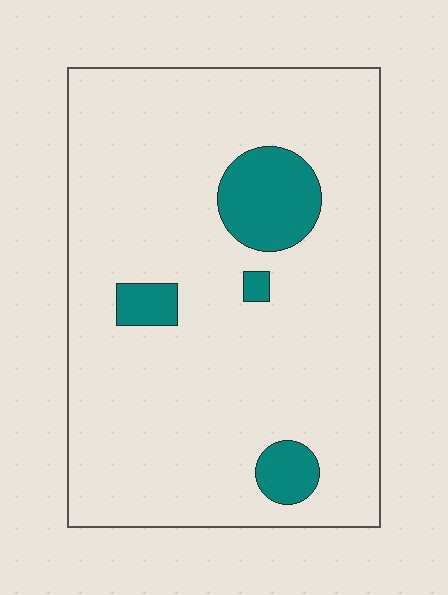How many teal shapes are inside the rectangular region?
4.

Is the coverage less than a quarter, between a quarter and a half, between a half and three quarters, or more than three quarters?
Less than a quarter.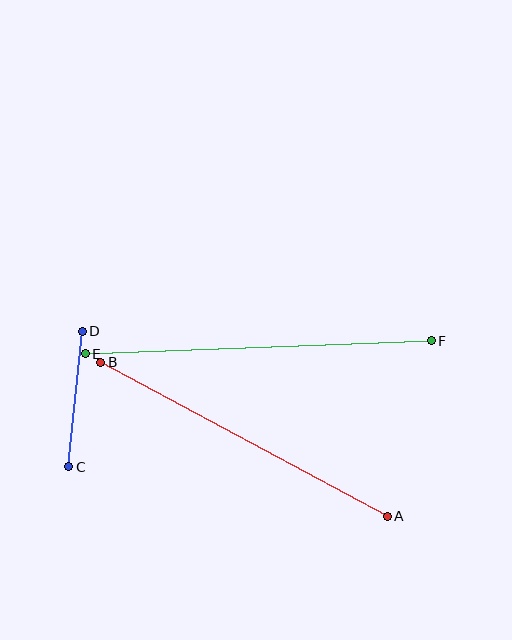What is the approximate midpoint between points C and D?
The midpoint is at approximately (75, 399) pixels.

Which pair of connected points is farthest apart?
Points E and F are farthest apart.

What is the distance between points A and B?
The distance is approximately 326 pixels.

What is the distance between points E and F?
The distance is approximately 346 pixels.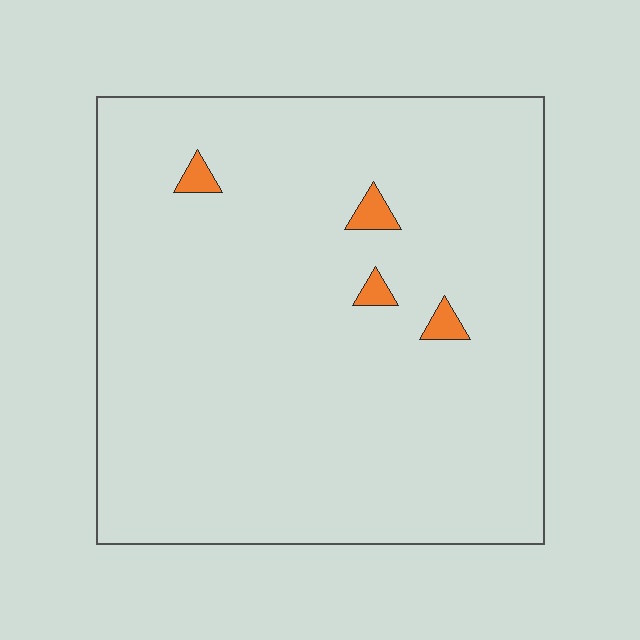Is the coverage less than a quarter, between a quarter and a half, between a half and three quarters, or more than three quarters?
Less than a quarter.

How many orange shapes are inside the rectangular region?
4.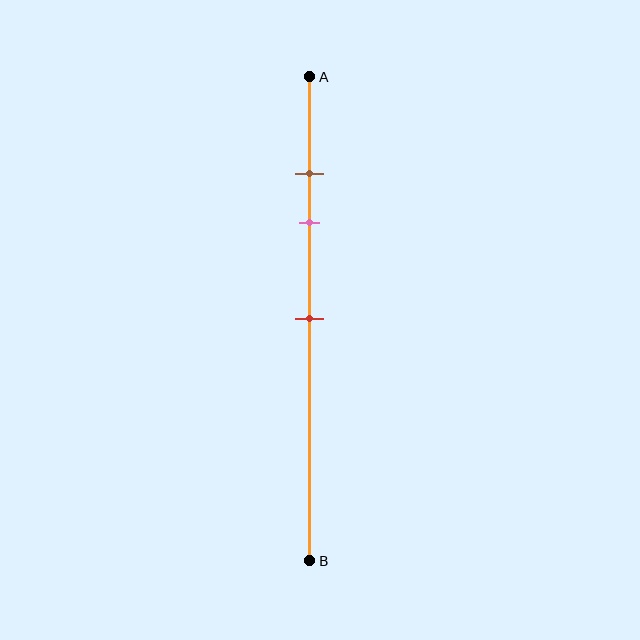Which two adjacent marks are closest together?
The brown and pink marks are the closest adjacent pair.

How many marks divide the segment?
There are 3 marks dividing the segment.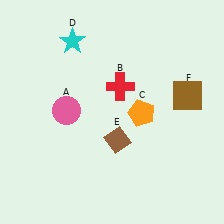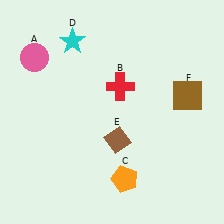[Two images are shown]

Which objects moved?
The objects that moved are: the pink circle (A), the orange pentagon (C).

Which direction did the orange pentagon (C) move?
The orange pentagon (C) moved down.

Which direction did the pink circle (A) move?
The pink circle (A) moved up.